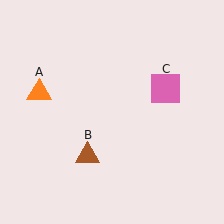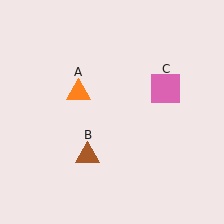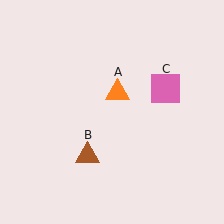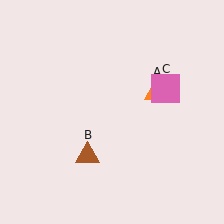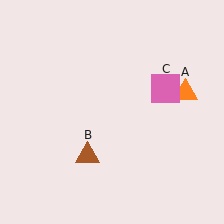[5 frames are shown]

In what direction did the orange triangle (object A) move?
The orange triangle (object A) moved right.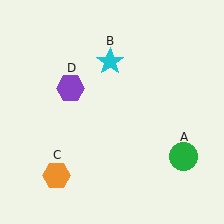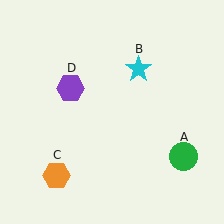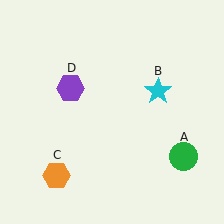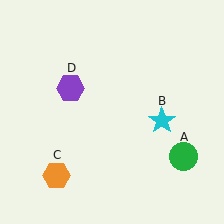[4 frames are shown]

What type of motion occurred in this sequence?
The cyan star (object B) rotated clockwise around the center of the scene.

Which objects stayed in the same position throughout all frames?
Green circle (object A) and orange hexagon (object C) and purple hexagon (object D) remained stationary.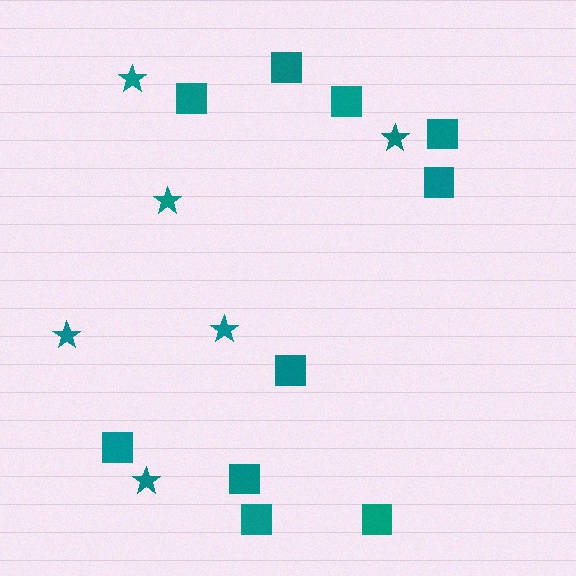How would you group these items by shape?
There are 2 groups: one group of stars (6) and one group of squares (10).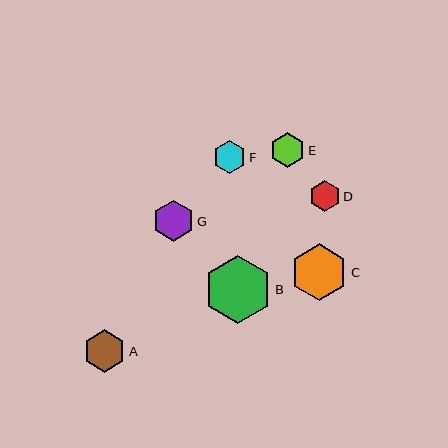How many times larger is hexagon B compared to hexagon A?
Hexagon B is approximately 1.6 times the size of hexagon A.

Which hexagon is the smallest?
Hexagon D is the smallest with a size of approximately 31 pixels.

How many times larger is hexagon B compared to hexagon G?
Hexagon B is approximately 1.7 times the size of hexagon G.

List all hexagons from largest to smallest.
From largest to smallest: B, C, A, G, E, F, D.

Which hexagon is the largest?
Hexagon B is the largest with a size of approximately 68 pixels.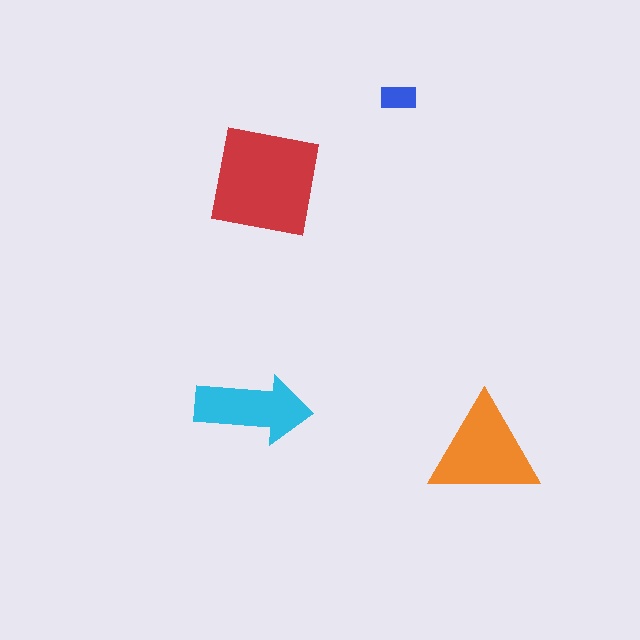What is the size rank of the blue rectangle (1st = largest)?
4th.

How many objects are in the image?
There are 4 objects in the image.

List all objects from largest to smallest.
The red square, the orange triangle, the cyan arrow, the blue rectangle.